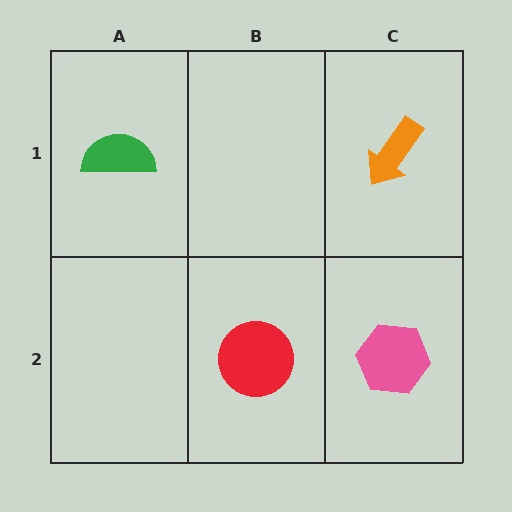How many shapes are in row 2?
2 shapes.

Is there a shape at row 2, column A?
No, that cell is empty.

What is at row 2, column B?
A red circle.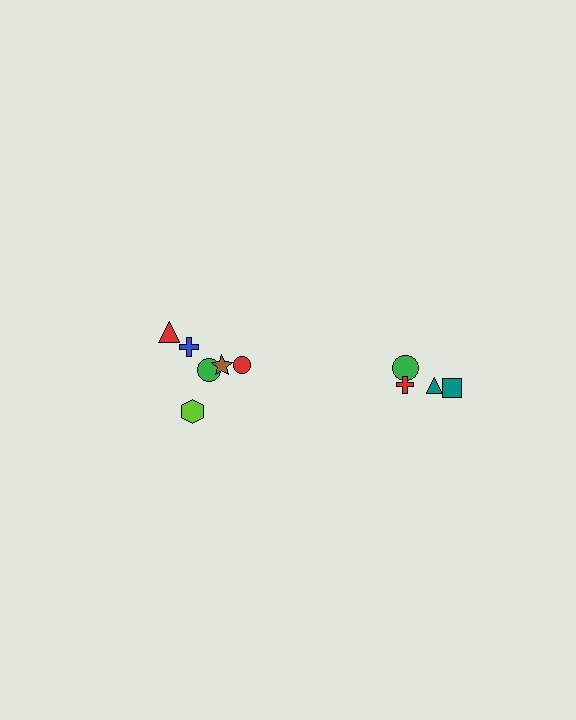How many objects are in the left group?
There are 6 objects.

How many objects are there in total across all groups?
There are 10 objects.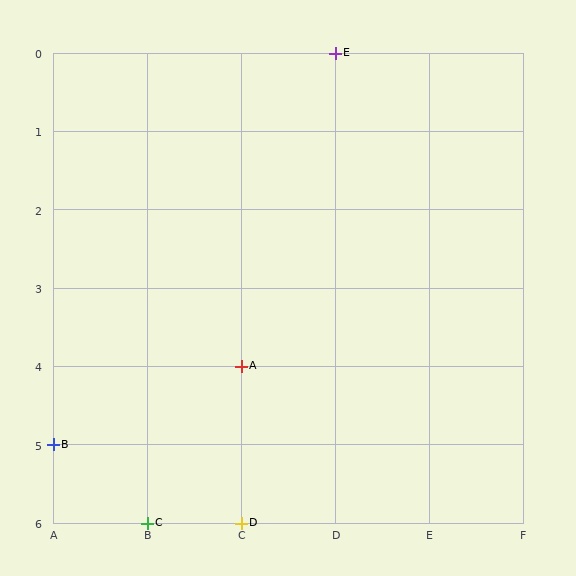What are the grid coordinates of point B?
Point B is at grid coordinates (A, 5).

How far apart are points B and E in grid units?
Points B and E are 3 columns and 5 rows apart (about 5.8 grid units diagonally).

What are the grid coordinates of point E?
Point E is at grid coordinates (D, 0).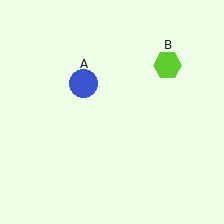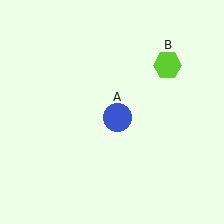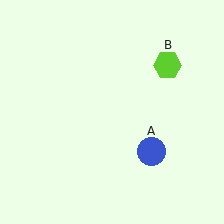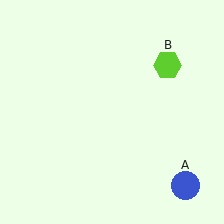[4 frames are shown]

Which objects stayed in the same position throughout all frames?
Lime hexagon (object B) remained stationary.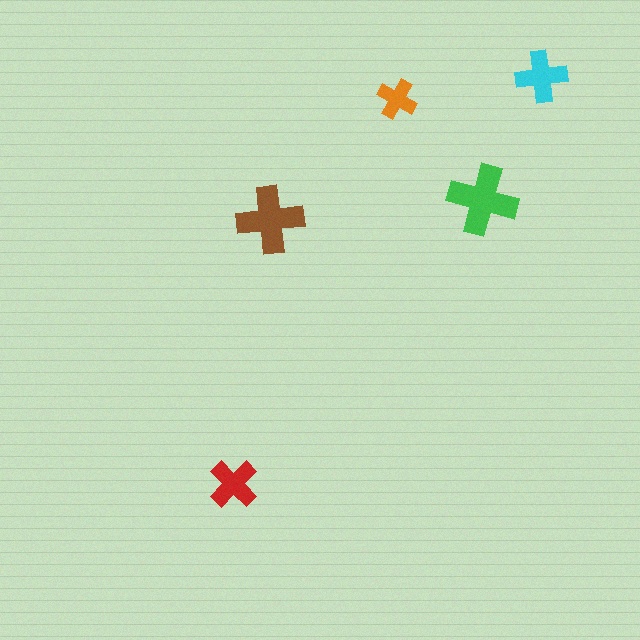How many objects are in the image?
There are 5 objects in the image.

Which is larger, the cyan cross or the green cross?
The green one.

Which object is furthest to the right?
The cyan cross is rightmost.